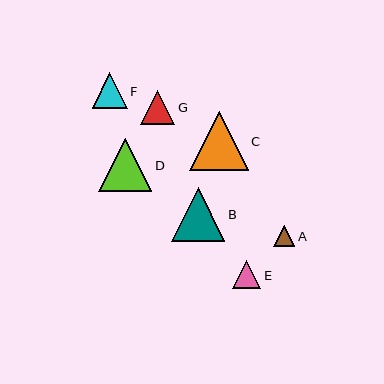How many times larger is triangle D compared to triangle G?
Triangle D is approximately 1.6 times the size of triangle G.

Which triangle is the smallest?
Triangle A is the smallest with a size of approximately 21 pixels.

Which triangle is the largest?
Triangle C is the largest with a size of approximately 59 pixels.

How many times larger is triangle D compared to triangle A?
Triangle D is approximately 2.5 times the size of triangle A.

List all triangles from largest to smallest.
From largest to smallest: C, B, D, F, G, E, A.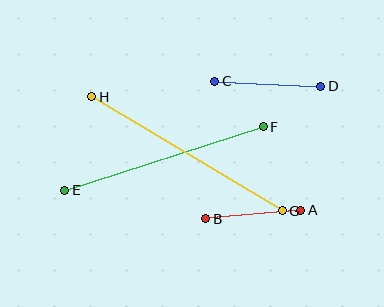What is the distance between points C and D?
The distance is approximately 106 pixels.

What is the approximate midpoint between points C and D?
The midpoint is at approximately (268, 84) pixels.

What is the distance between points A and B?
The distance is approximately 96 pixels.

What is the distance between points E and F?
The distance is approximately 208 pixels.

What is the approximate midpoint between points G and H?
The midpoint is at approximately (187, 154) pixels.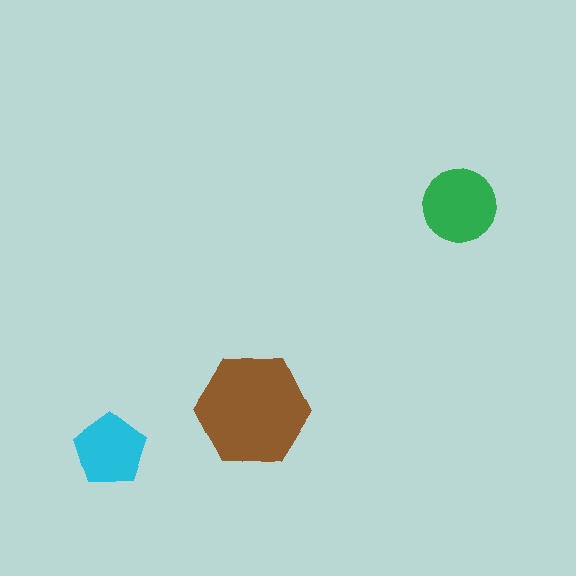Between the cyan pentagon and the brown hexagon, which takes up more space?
The brown hexagon.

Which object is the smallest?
The cyan pentagon.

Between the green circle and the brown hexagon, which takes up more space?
The brown hexagon.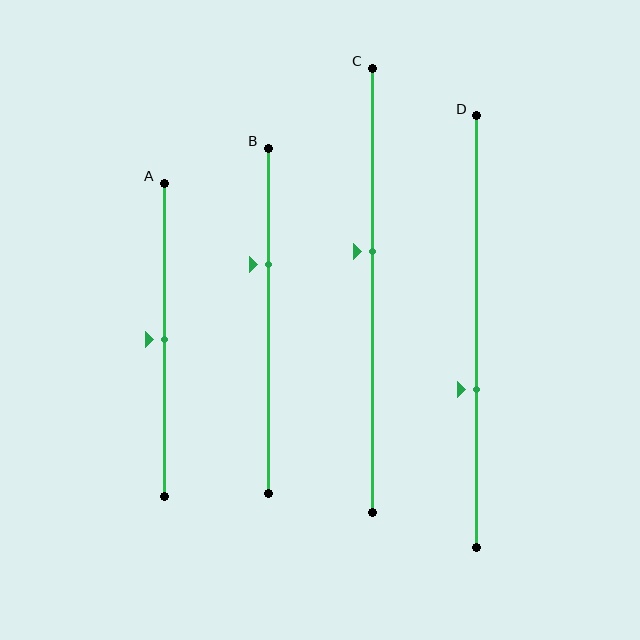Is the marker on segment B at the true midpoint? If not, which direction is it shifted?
No, the marker on segment B is shifted upward by about 16% of the segment length.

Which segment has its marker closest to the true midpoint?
Segment A has its marker closest to the true midpoint.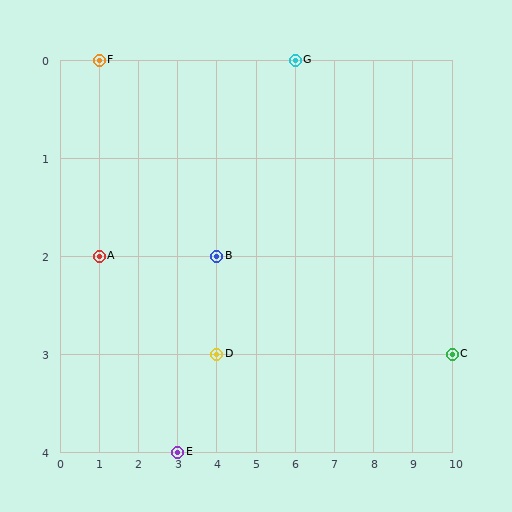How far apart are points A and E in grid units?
Points A and E are 2 columns and 2 rows apart (about 2.8 grid units diagonally).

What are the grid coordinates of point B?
Point B is at grid coordinates (4, 2).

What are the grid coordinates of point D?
Point D is at grid coordinates (4, 3).